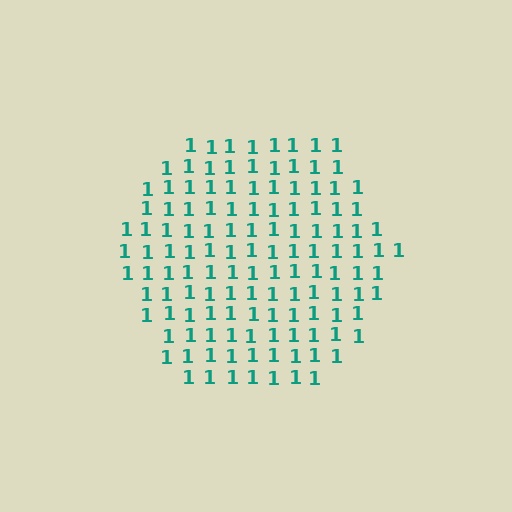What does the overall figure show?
The overall figure shows a hexagon.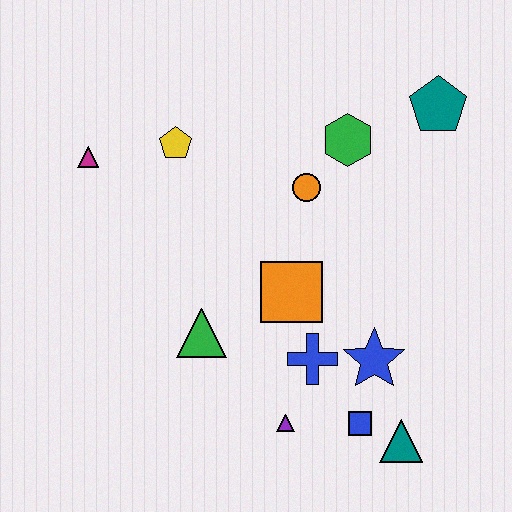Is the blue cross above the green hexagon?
No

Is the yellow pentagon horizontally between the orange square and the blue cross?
No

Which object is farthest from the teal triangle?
The magenta triangle is farthest from the teal triangle.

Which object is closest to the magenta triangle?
The yellow pentagon is closest to the magenta triangle.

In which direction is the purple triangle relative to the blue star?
The purple triangle is to the left of the blue star.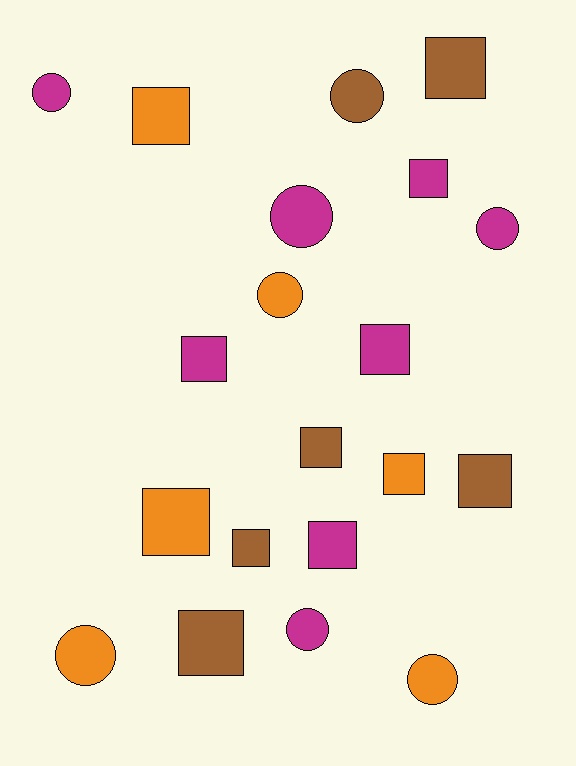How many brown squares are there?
There are 5 brown squares.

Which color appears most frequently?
Magenta, with 8 objects.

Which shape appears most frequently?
Square, with 12 objects.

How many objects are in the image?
There are 20 objects.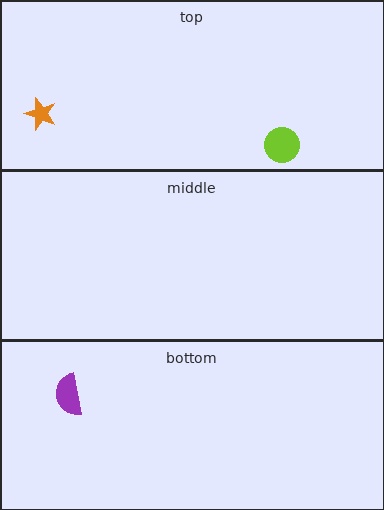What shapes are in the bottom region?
The purple semicircle.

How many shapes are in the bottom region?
1.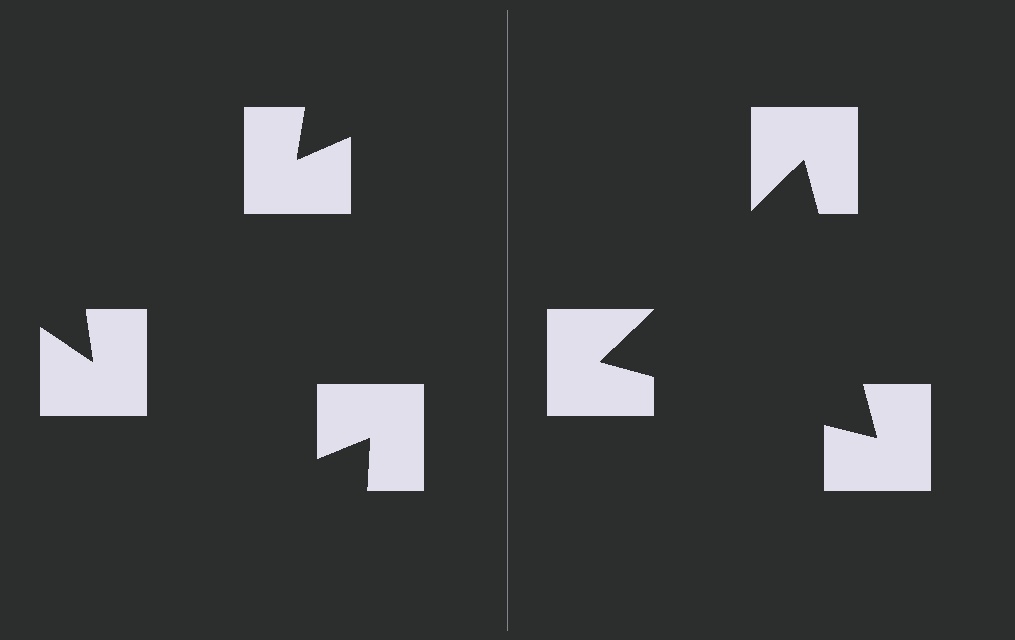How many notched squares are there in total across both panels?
6 — 3 on each side.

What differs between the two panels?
The notched squares are positioned identically on both sides; only the wedge orientations differ. On the right they align to a triangle; on the left they are misaligned.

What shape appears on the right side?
An illusory triangle.